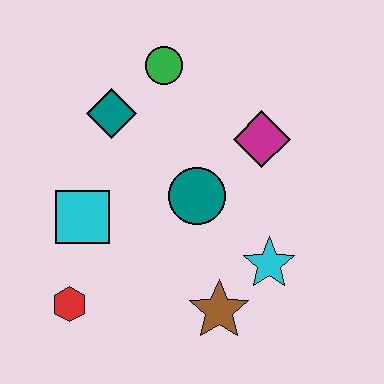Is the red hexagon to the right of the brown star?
No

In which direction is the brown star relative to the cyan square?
The brown star is to the right of the cyan square.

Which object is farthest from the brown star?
The green circle is farthest from the brown star.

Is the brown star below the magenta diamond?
Yes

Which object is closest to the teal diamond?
The green circle is closest to the teal diamond.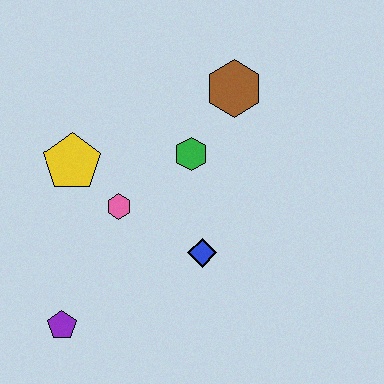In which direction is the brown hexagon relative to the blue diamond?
The brown hexagon is above the blue diamond.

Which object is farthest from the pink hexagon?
The brown hexagon is farthest from the pink hexagon.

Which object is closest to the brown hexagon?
The green hexagon is closest to the brown hexagon.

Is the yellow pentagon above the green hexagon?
No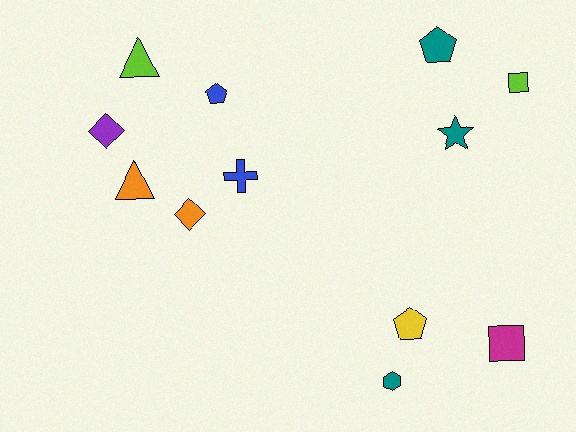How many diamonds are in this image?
There are 2 diamonds.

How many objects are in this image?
There are 12 objects.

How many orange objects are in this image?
There are 2 orange objects.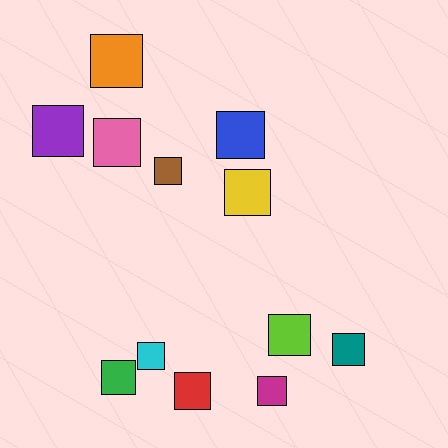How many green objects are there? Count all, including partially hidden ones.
There is 1 green object.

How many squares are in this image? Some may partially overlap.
There are 12 squares.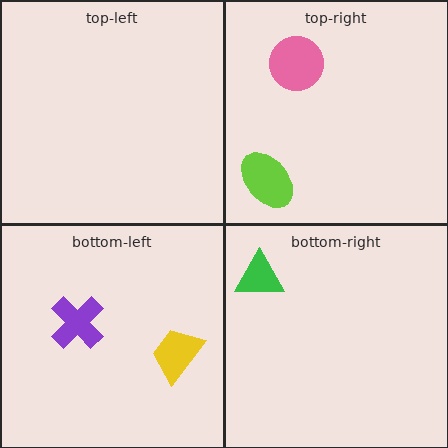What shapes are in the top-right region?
The lime ellipse, the pink circle.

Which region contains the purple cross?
The bottom-left region.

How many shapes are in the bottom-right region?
1.